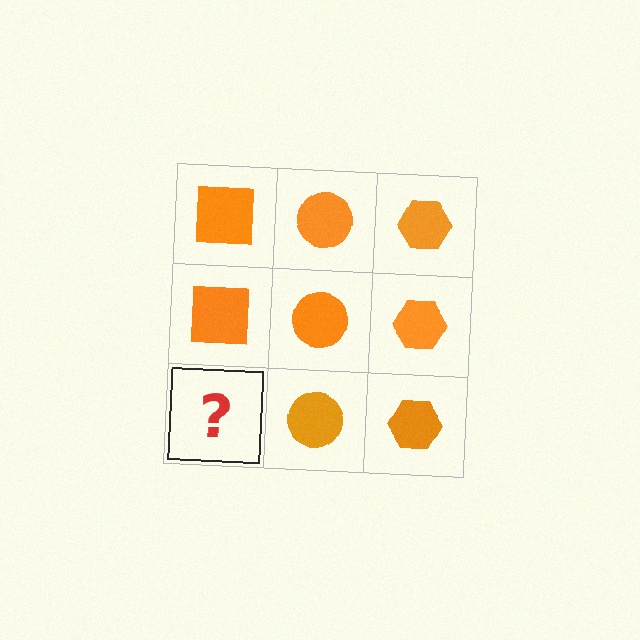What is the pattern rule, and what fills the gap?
The rule is that each column has a consistent shape. The gap should be filled with an orange square.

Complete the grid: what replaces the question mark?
The question mark should be replaced with an orange square.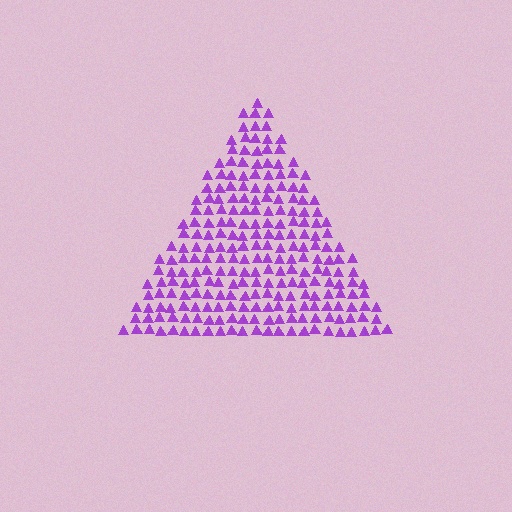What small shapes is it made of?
It is made of small triangles.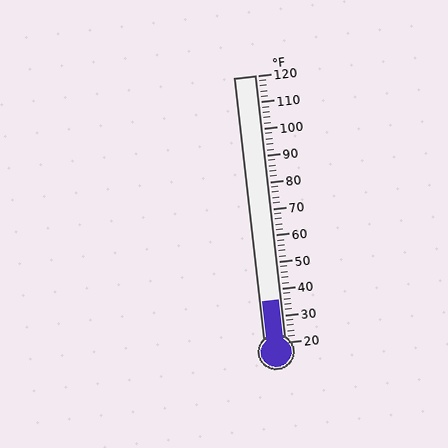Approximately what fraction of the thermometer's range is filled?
The thermometer is filled to approximately 15% of its range.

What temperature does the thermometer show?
The thermometer shows approximately 36°F.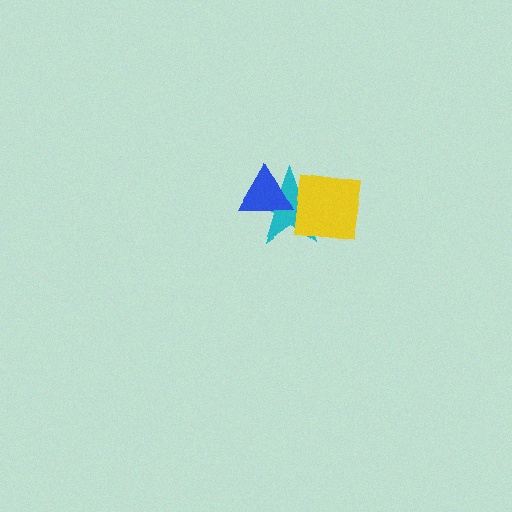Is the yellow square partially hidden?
Yes, it is partially covered by another shape.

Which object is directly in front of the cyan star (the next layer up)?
The yellow square is directly in front of the cyan star.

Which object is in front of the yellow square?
The blue triangle is in front of the yellow square.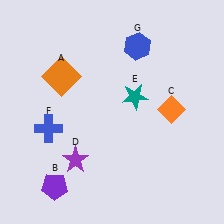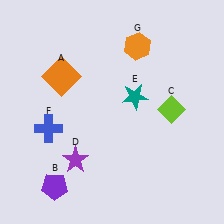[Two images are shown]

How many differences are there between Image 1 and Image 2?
There are 2 differences between the two images.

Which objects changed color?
C changed from orange to lime. G changed from blue to orange.